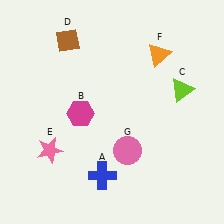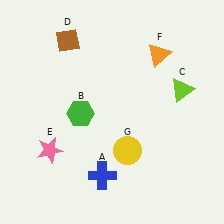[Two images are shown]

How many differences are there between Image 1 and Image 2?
There are 2 differences between the two images.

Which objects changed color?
B changed from magenta to green. G changed from pink to yellow.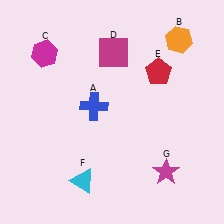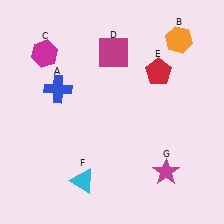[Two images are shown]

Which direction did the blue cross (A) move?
The blue cross (A) moved left.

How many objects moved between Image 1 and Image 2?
1 object moved between the two images.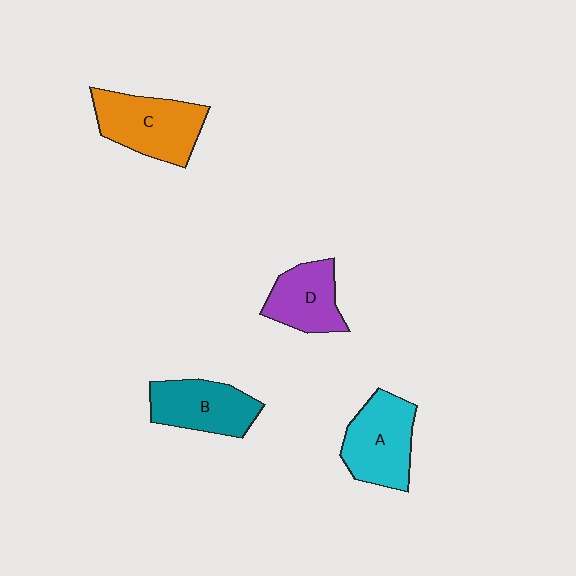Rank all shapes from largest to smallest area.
From largest to smallest: C (orange), A (cyan), B (teal), D (purple).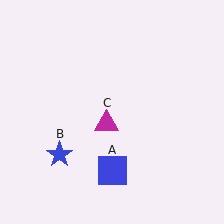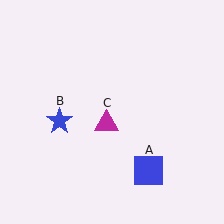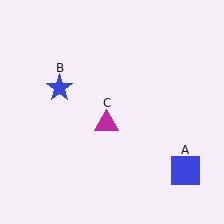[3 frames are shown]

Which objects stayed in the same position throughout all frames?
Magenta triangle (object C) remained stationary.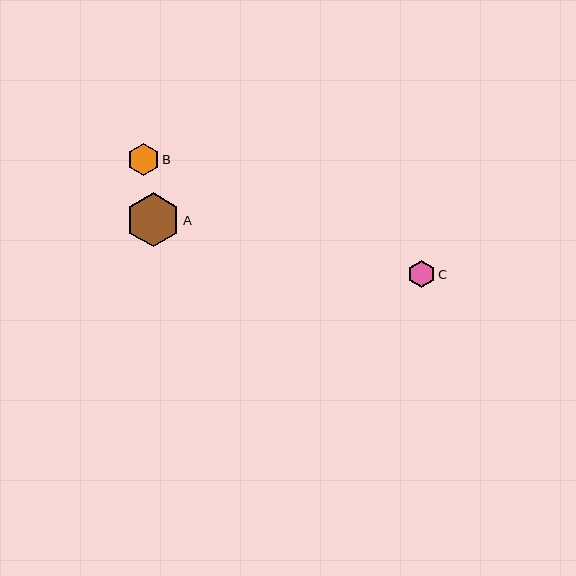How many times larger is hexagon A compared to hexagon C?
Hexagon A is approximately 2.0 times the size of hexagon C.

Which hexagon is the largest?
Hexagon A is the largest with a size of approximately 54 pixels.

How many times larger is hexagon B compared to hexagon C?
Hexagon B is approximately 1.2 times the size of hexagon C.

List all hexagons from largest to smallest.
From largest to smallest: A, B, C.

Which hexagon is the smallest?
Hexagon C is the smallest with a size of approximately 27 pixels.